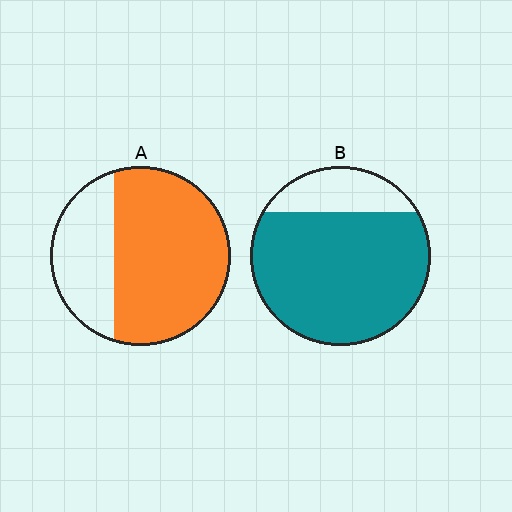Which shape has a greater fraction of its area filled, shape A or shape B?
Shape B.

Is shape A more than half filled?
Yes.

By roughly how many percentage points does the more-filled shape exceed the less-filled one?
By roughly 10 percentage points (B over A).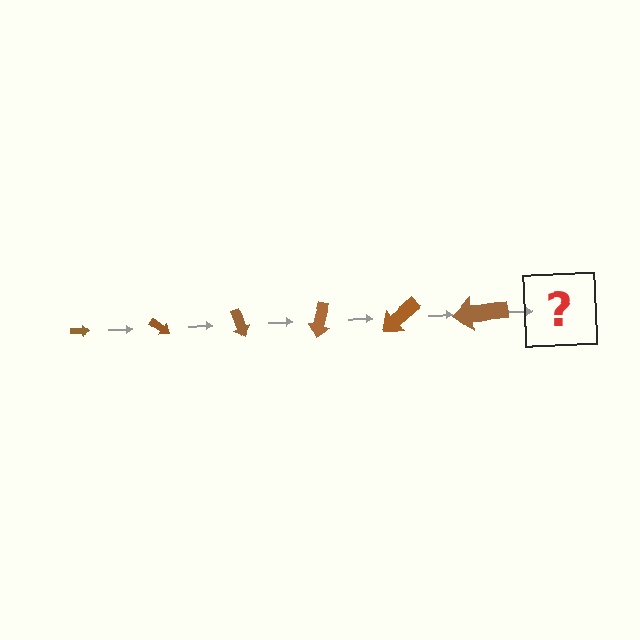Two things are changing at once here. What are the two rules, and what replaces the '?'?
The two rules are that the arrow grows larger each step and it rotates 35 degrees each step. The '?' should be an arrow, larger than the previous one and rotated 210 degrees from the start.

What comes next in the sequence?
The next element should be an arrow, larger than the previous one and rotated 210 degrees from the start.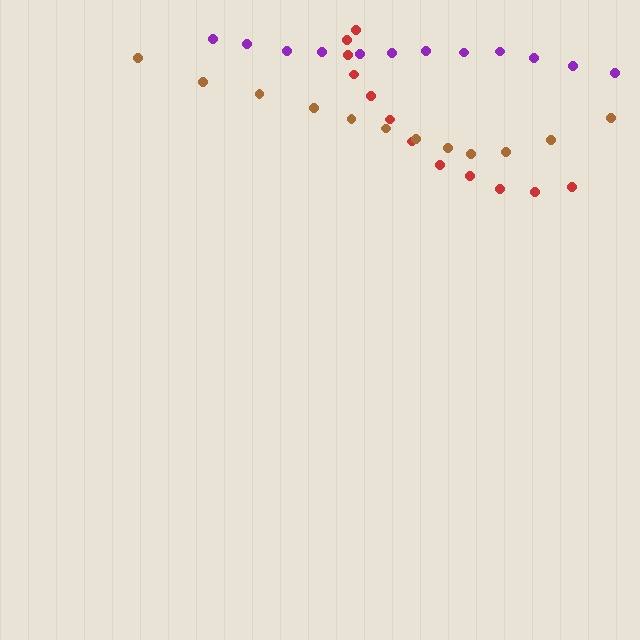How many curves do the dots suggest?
There are 3 distinct paths.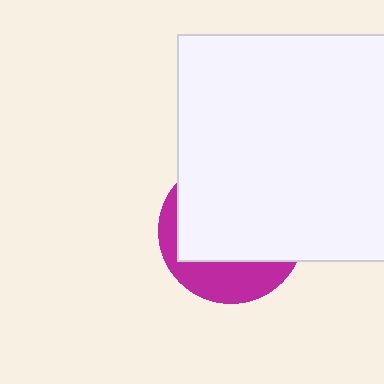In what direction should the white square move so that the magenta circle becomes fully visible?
The white square should move up. That is the shortest direction to clear the overlap and leave the magenta circle fully visible.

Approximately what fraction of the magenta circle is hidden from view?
Roughly 69% of the magenta circle is hidden behind the white square.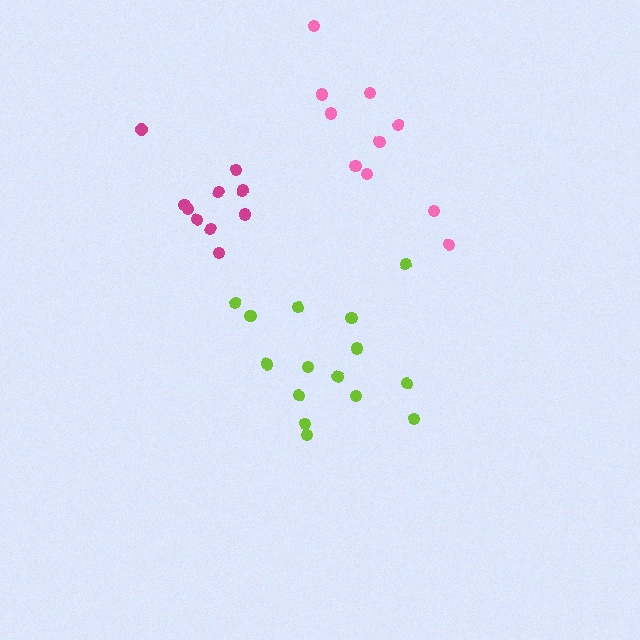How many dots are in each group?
Group 1: 15 dots, Group 2: 10 dots, Group 3: 10 dots (35 total).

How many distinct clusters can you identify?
There are 3 distinct clusters.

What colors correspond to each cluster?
The clusters are colored: lime, pink, magenta.